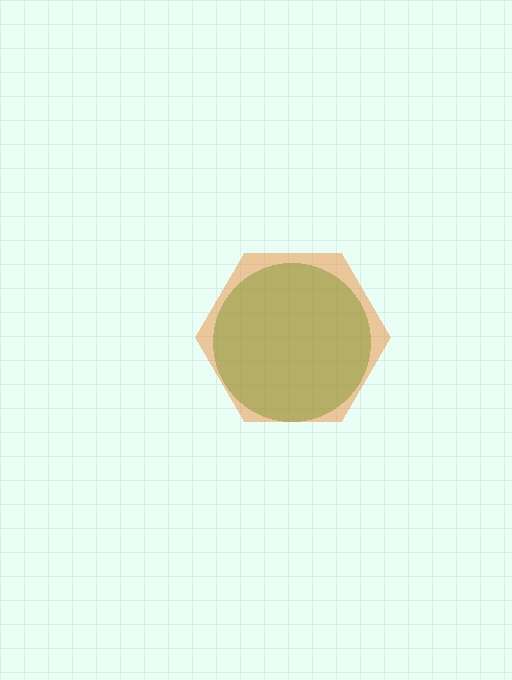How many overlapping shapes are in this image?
There are 2 overlapping shapes in the image.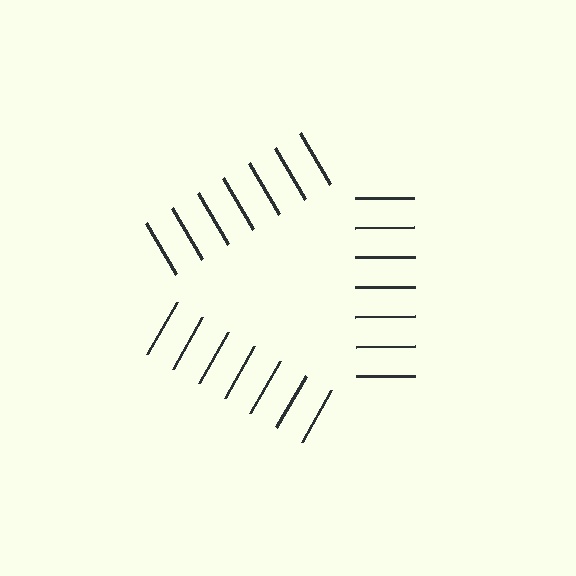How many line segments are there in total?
21 — 7 along each of the 3 edges.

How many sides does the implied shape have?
3 sides — the line-ends trace a triangle.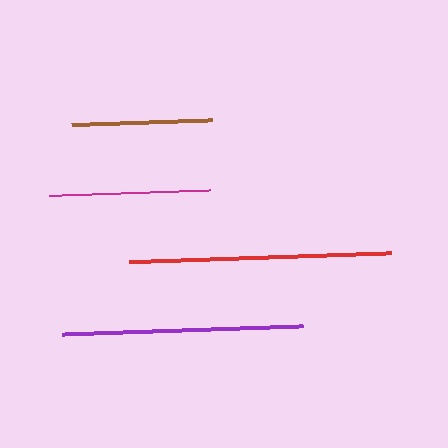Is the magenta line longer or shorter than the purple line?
The purple line is longer than the magenta line.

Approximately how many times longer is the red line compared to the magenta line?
The red line is approximately 1.6 times the length of the magenta line.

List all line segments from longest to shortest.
From longest to shortest: red, purple, magenta, brown.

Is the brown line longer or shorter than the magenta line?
The magenta line is longer than the brown line.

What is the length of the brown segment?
The brown segment is approximately 141 pixels long.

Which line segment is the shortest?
The brown line is the shortest at approximately 141 pixels.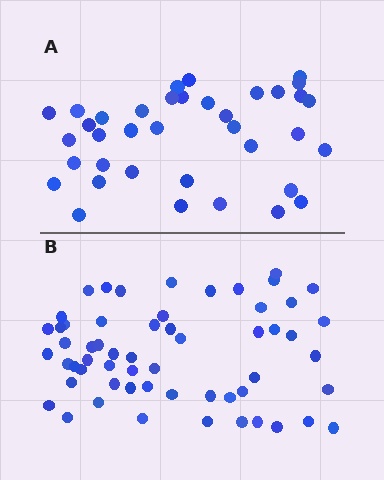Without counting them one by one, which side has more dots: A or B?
Region B (the bottom region) has more dots.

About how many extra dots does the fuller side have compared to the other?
Region B has approximately 20 more dots than region A.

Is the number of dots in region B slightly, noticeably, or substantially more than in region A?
Region B has substantially more. The ratio is roughly 1.6 to 1.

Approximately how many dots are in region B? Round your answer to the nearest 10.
About 60 dots. (The exact count is 58, which rounds to 60.)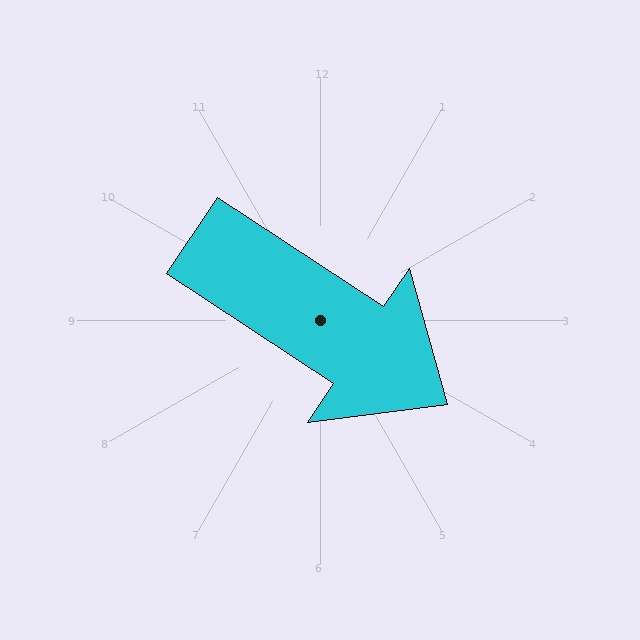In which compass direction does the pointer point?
Southeast.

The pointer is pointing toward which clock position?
Roughly 4 o'clock.